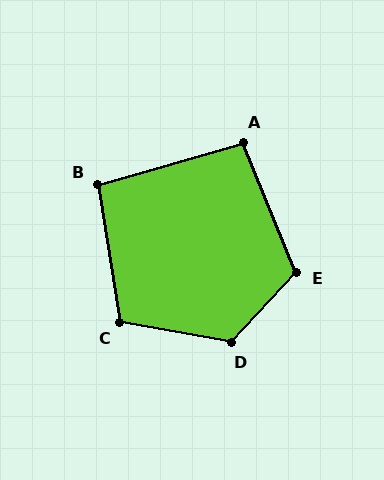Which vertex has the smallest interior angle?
A, at approximately 97 degrees.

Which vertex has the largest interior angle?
D, at approximately 123 degrees.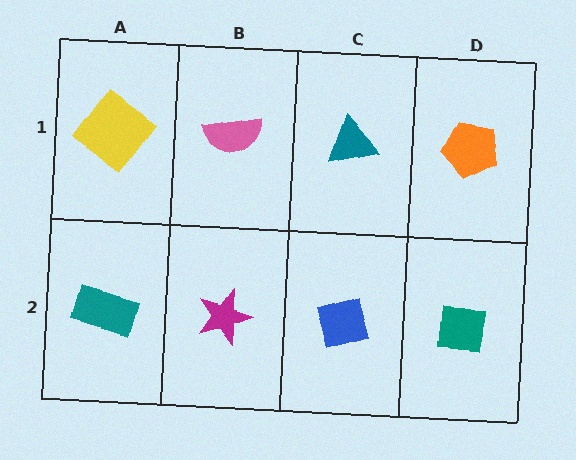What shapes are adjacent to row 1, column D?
A teal square (row 2, column D), a teal triangle (row 1, column C).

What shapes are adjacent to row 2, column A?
A yellow diamond (row 1, column A), a magenta star (row 2, column B).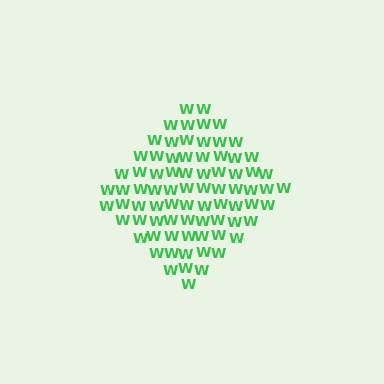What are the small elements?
The small elements are letter W's.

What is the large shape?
The large shape is a diamond.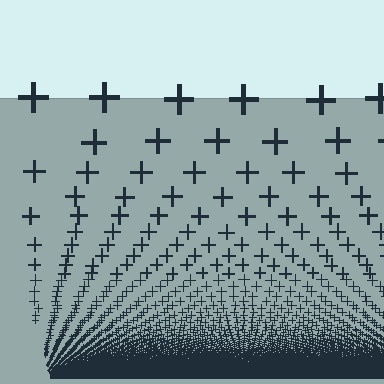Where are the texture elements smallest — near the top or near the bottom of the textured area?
Near the bottom.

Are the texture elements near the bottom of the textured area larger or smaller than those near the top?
Smaller. The gradient is inverted — elements near the bottom are smaller and denser.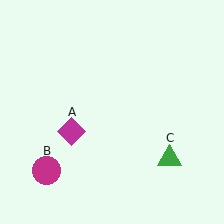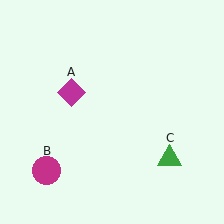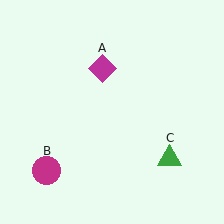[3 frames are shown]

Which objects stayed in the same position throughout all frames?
Magenta circle (object B) and green triangle (object C) remained stationary.